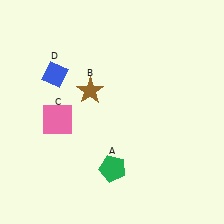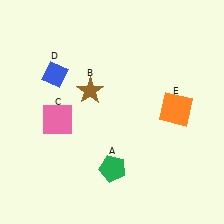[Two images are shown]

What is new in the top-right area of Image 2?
An orange square (E) was added in the top-right area of Image 2.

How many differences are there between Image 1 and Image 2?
There is 1 difference between the two images.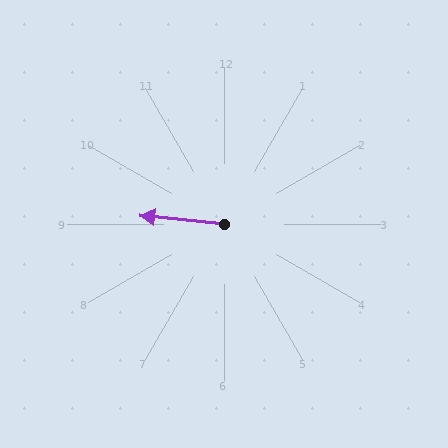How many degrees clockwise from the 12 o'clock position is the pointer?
Approximately 276 degrees.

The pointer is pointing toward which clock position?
Roughly 9 o'clock.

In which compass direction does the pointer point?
West.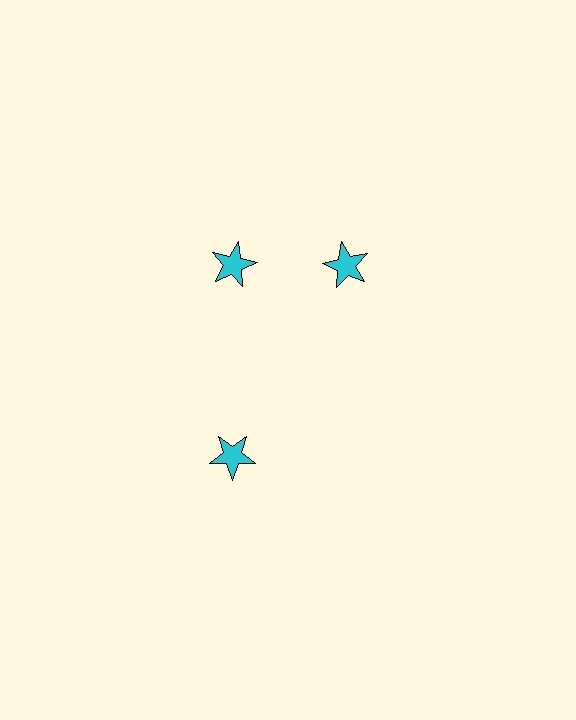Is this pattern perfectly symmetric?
No. The 3 cyan stars are arranged in a ring, but one element near the 3 o'clock position is rotated out of alignment along the ring, breaking the 3-fold rotational symmetry.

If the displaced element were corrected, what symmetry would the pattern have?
It would have 3-fold rotational symmetry — the pattern would map onto itself every 120 degrees.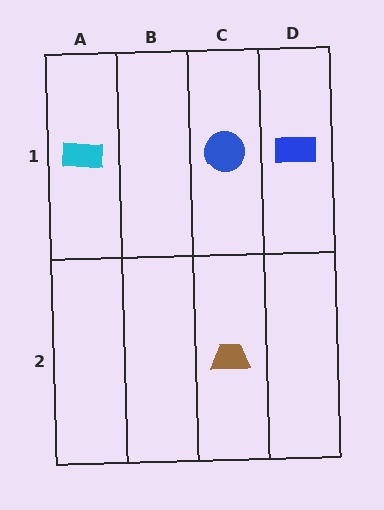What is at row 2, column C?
A brown trapezoid.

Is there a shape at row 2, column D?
No, that cell is empty.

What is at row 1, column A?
A cyan rectangle.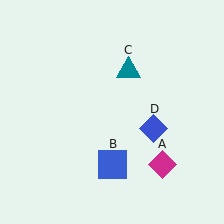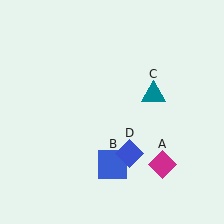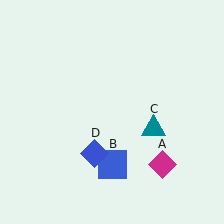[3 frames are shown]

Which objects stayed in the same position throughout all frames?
Magenta diamond (object A) and blue square (object B) remained stationary.